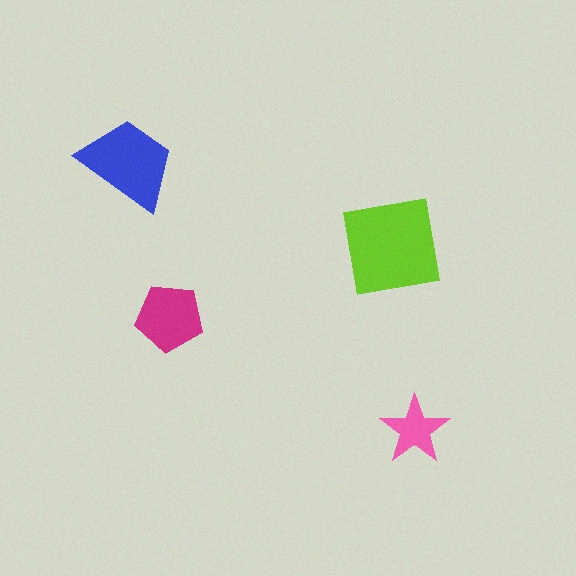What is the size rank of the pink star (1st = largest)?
4th.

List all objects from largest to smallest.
The lime square, the blue trapezoid, the magenta pentagon, the pink star.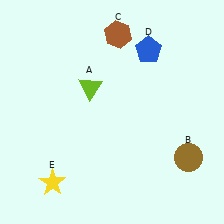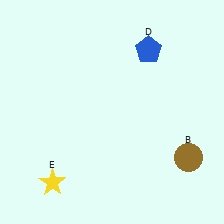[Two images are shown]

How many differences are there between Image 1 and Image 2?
There are 2 differences between the two images.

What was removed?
The lime triangle (A), the brown hexagon (C) were removed in Image 2.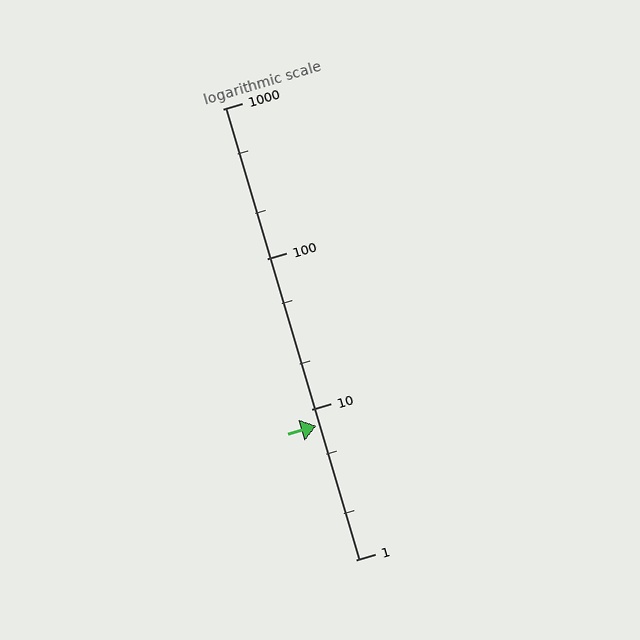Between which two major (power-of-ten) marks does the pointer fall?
The pointer is between 1 and 10.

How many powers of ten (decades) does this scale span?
The scale spans 3 decades, from 1 to 1000.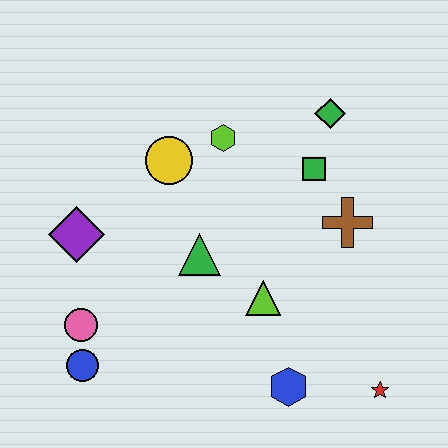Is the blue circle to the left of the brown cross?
Yes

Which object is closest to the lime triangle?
The green triangle is closest to the lime triangle.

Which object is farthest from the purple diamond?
The red star is farthest from the purple diamond.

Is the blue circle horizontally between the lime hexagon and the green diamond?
No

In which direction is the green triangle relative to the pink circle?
The green triangle is to the right of the pink circle.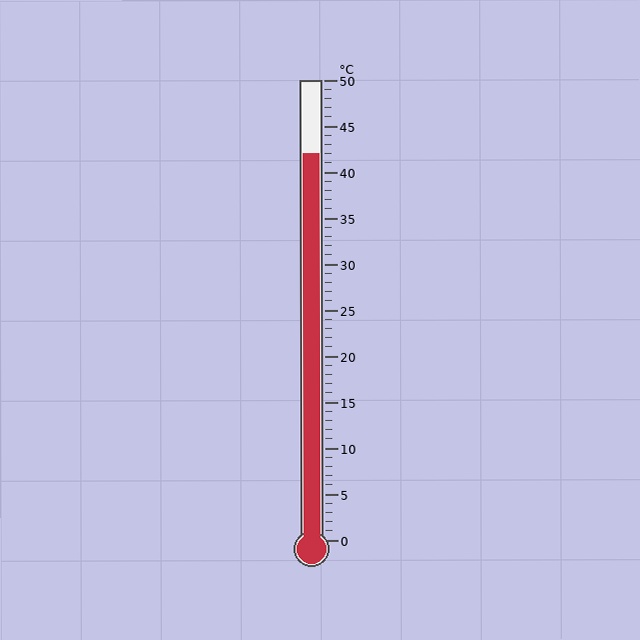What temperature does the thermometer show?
The thermometer shows approximately 42°C.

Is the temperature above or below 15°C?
The temperature is above 15°C.